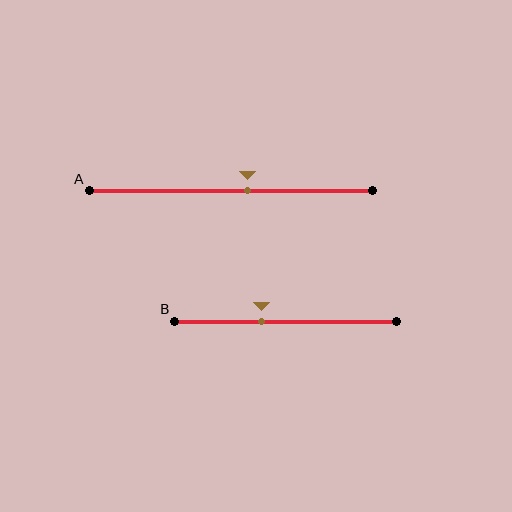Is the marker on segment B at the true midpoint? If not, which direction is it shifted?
No, the marker on segment B is shifted to the left by about 11% of the segment length.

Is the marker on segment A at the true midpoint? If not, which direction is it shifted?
No, the marker on segment A is shifted to the right by about 6% of the segment length.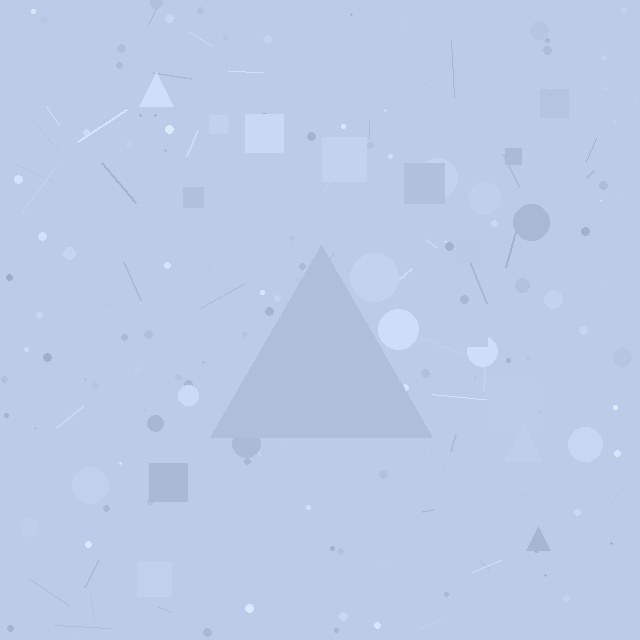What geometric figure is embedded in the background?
A triangle is embedded in the background.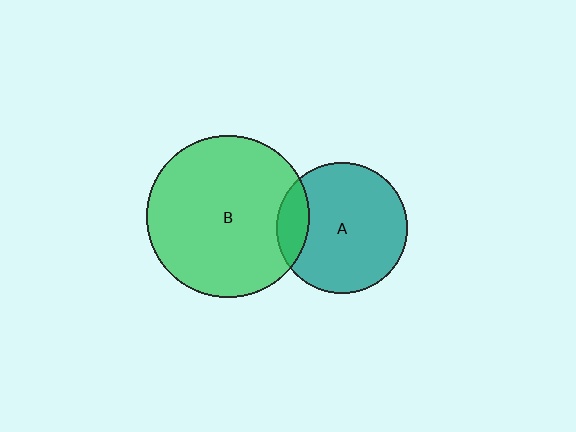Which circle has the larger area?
Circle B (green).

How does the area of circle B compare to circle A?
Approximately 1.5 times.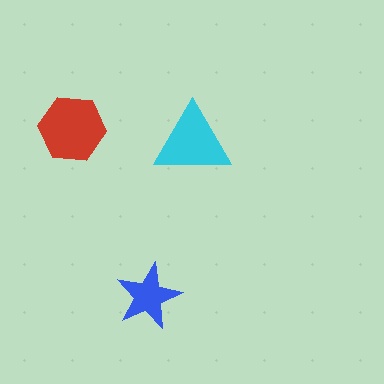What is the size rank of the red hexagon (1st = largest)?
1st.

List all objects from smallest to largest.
The blue star, the cyan triangle, the red hexagon.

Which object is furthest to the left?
The red hexagon is leftmost.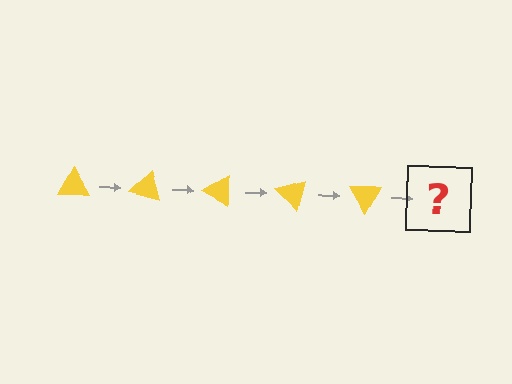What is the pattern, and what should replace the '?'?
The pattern is that the triangle rotates 15 degrees each step. The '?' should be a yellow triangle rotated 75 degrees.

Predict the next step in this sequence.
The next step is a yellow triangle rotated 75 degrees.